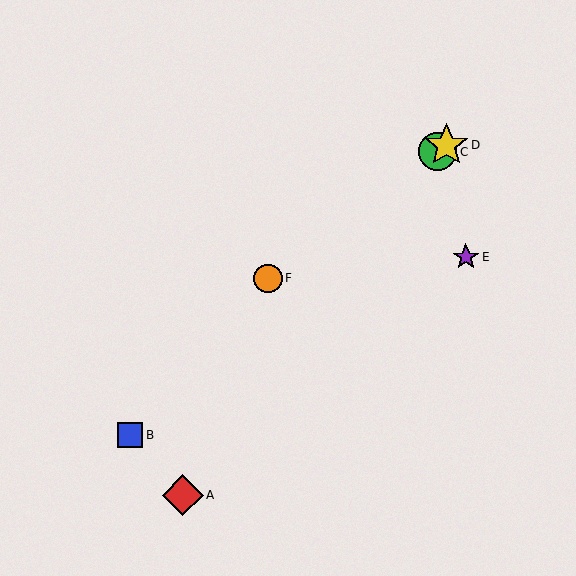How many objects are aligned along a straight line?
3 objects (C, D, F) are aligned along a straight line.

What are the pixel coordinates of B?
Object B is at (130, 435).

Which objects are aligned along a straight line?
Objects C, D, F are aligned along a straight line.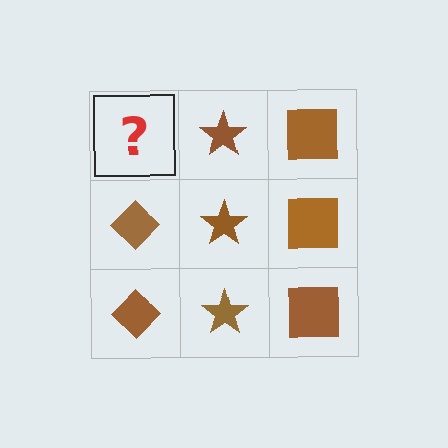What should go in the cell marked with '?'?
The missing cell should contain a brown diamond.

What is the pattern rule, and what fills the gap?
The rule is that each column has a consistent shape. The gap should be filled with a brown diamond.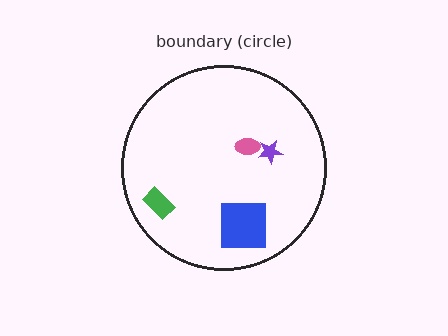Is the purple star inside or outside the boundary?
Inside.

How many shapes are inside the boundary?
4 inside, 0 outside.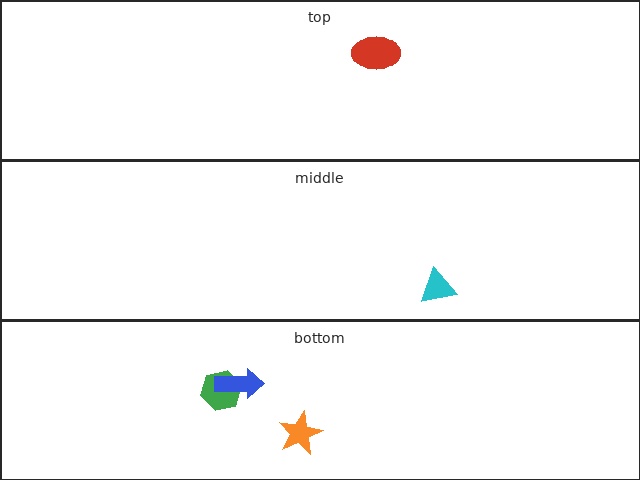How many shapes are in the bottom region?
3.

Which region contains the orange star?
The bottom region.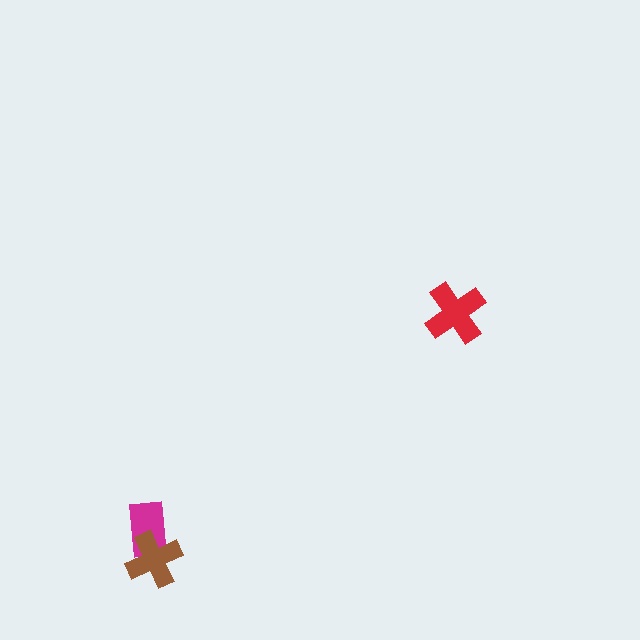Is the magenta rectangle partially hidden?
Yes, it is partially covered by another shape.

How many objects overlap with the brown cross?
1 object overlaps with the brown cross.